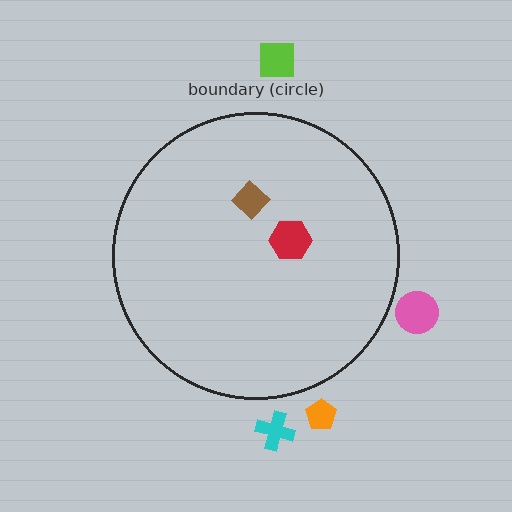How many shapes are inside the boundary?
2 inside, 4 outside.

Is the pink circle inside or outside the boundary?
Outside.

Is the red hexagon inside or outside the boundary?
Inside.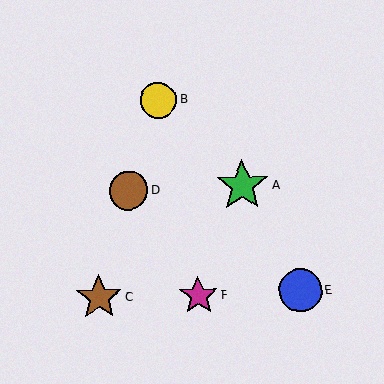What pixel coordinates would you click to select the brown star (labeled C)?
Click at (99, 297) to select the brown star C.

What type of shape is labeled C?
Shape C is a brown star.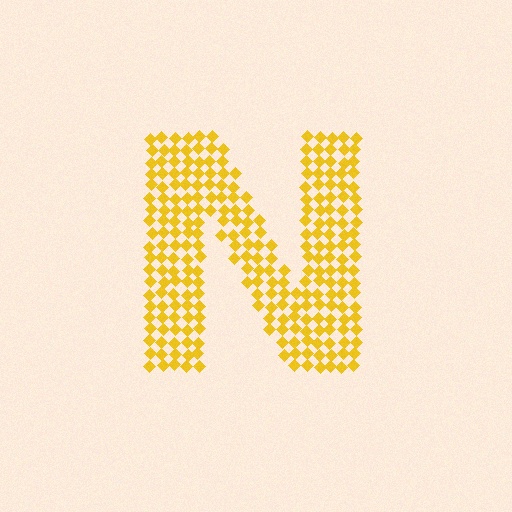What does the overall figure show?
The overall figure shows the letter N.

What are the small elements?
The small elements are diamonds.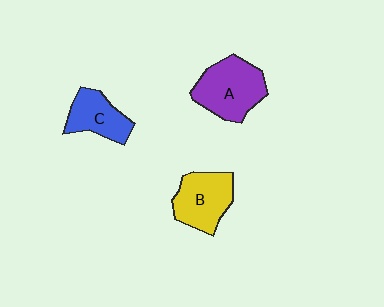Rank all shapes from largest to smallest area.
From largest to smallest: A (purple), B (yellow), C (blue).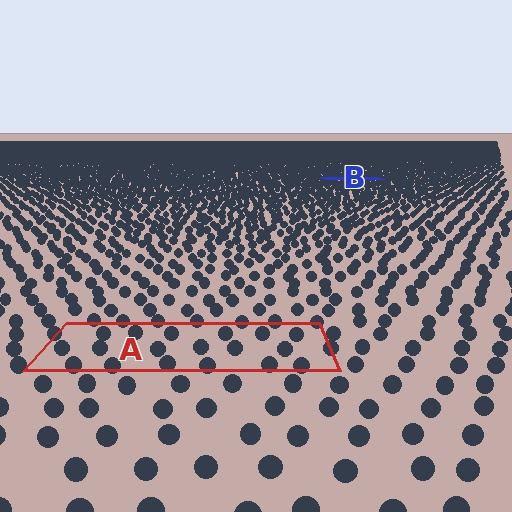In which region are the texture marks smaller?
The texture marks are smaller in region B, because it is farther away.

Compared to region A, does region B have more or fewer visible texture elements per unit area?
Region B has more texture elements per unit area — they are packed more densely because it is farther away.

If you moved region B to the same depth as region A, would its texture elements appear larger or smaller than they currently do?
They would appear larger. At a closer depth, the same texture elements are projected at a bigger on-screen size.